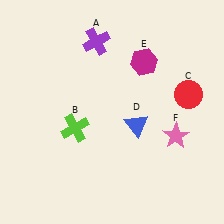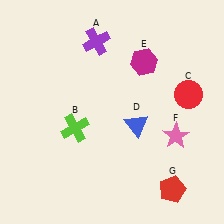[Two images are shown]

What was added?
A red pentagon (G) was added in Image 2.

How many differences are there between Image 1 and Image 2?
There is 1 difference between the two images.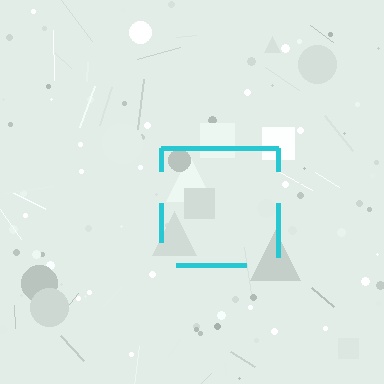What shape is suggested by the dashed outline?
The dashed outline suggests a square.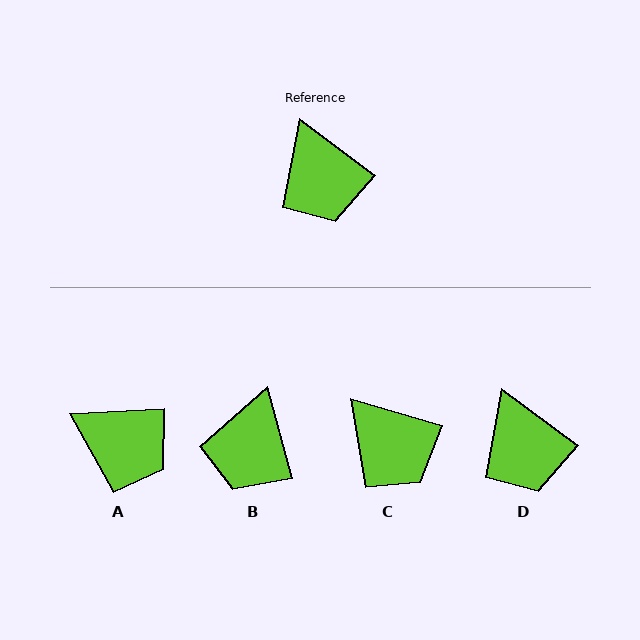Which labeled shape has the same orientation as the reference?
D.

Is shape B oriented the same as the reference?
No, it is off by about 38 degrees.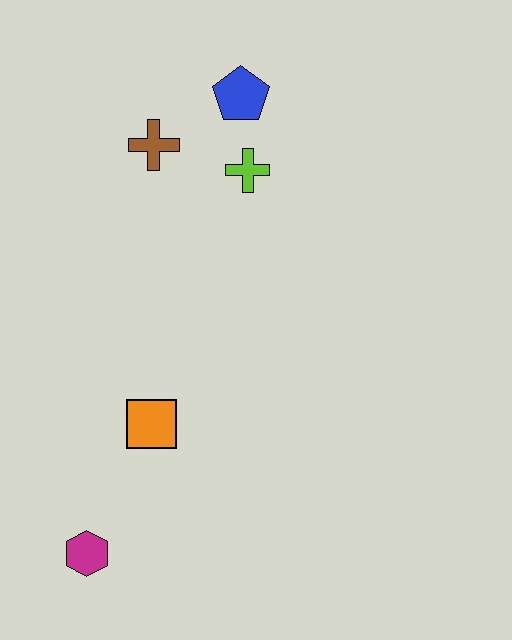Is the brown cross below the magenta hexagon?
No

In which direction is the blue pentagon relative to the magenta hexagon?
The blue pentagon is above the magenta hexagon.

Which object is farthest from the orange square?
The blue pentagon is farthest from the orange square.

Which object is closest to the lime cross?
The blue pentagon is closest to the lime cross.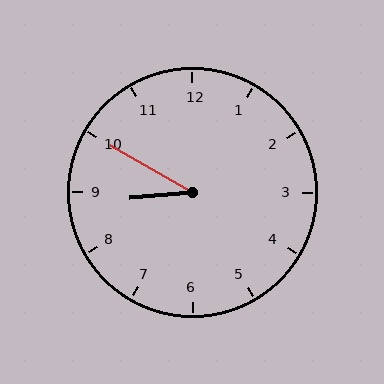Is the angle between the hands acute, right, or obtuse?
It is acute.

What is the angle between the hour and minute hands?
Approximately 35 degrees.